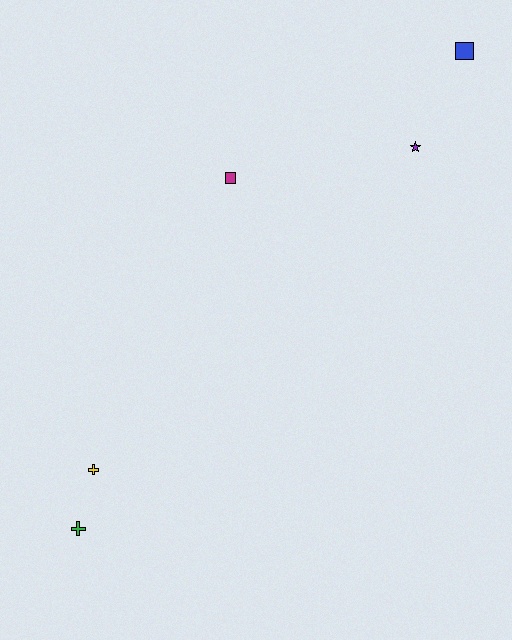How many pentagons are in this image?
There are no pentagons.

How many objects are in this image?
There are 5 objects.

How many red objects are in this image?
There are no red objects.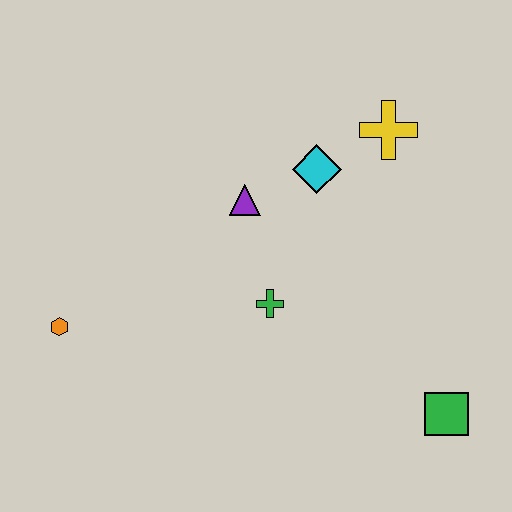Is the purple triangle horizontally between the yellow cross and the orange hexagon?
Yes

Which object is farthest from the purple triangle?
The green square is farthest from the purple triangle.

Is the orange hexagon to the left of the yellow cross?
Yes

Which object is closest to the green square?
The green cross is closest to the green square.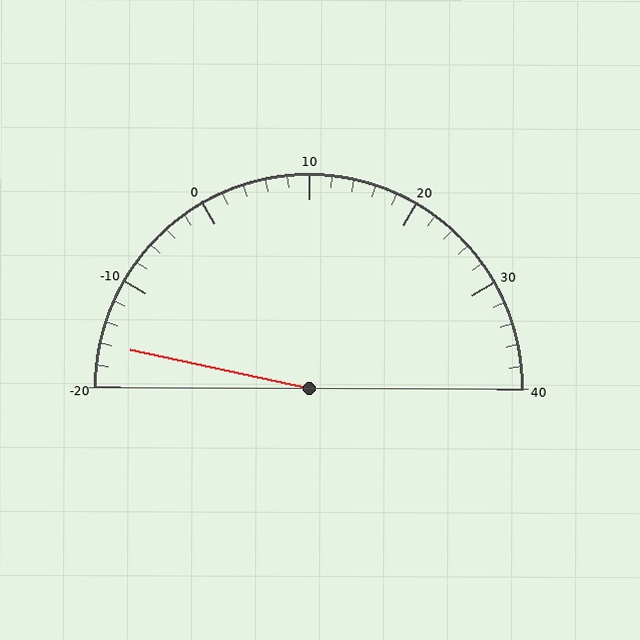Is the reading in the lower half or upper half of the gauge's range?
The reading is in the lower half of the range (-20 to 40).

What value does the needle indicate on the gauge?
The needle indicates approximately -16.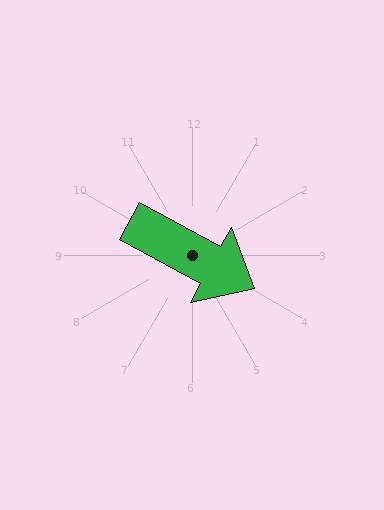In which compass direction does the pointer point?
Southeast.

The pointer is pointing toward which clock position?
Roughly 4 o'clock.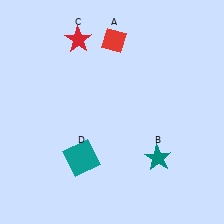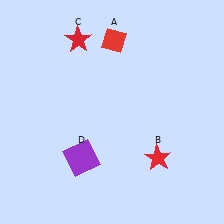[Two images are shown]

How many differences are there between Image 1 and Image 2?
There are 2 differences between the two images.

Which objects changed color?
B changed from teal to red. D changed from teal to purple.